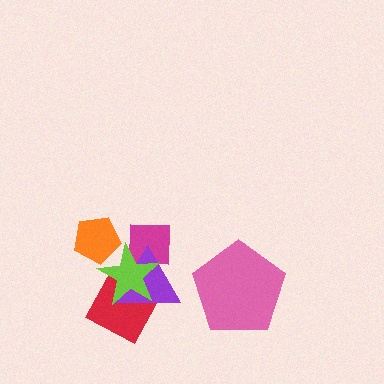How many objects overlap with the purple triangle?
3 objects overlap with the purple triangle.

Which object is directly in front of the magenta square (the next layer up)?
The purple triangle is directly in front of the magenta square.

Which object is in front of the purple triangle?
The lime star is in front of the purple triangle.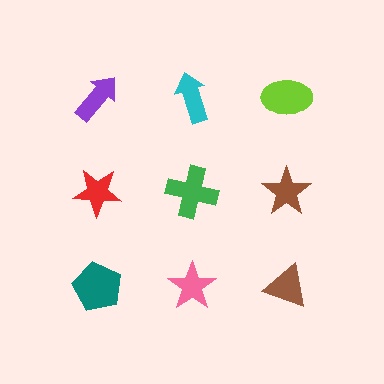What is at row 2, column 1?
A red star.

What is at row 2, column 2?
A green cross.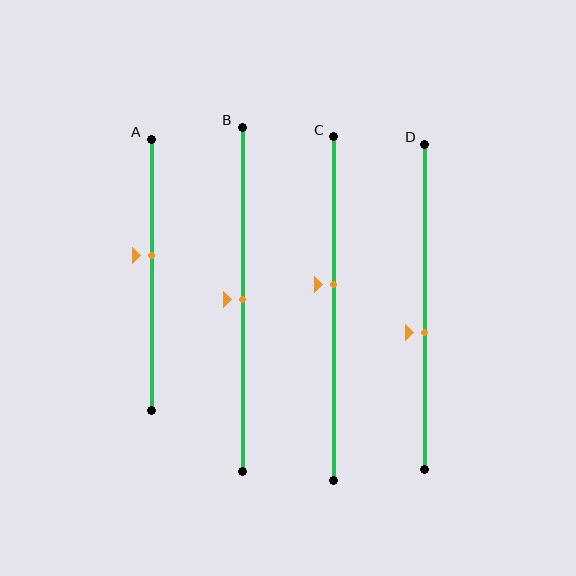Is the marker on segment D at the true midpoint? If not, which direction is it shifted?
No, the marker on segment D is shifted downward by about 8% of the segment length.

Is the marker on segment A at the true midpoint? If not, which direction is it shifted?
No, the marker on segment A is shifted upward by about 7% of the segment length.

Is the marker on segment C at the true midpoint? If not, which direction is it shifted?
No, the marker on segment C is shifted upward by about 7% of the segment length.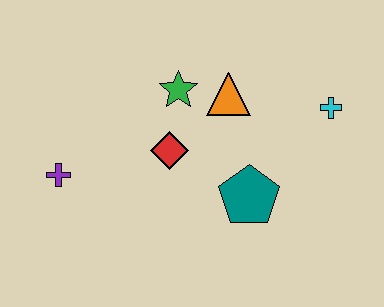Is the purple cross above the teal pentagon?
Yes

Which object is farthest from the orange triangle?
The purple cross is farthest from the orange triangle.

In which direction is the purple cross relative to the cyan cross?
The purple cross is to the left of the cyan cross.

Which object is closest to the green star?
The orange triangle is closest to the green star.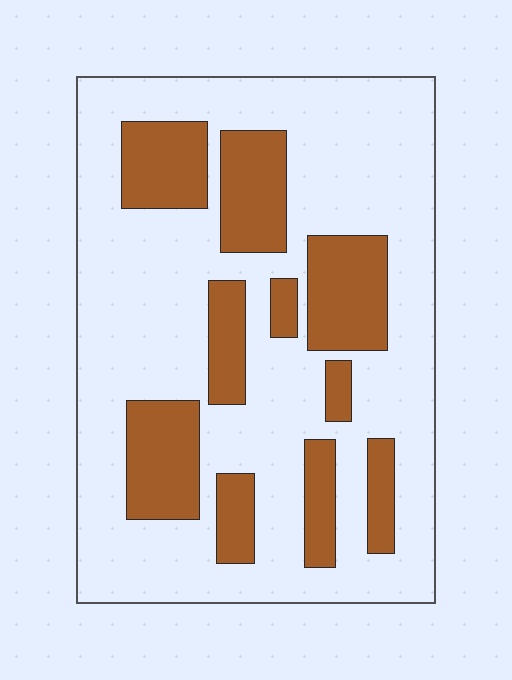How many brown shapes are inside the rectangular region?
10.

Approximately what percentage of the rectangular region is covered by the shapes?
Approximately 30%.